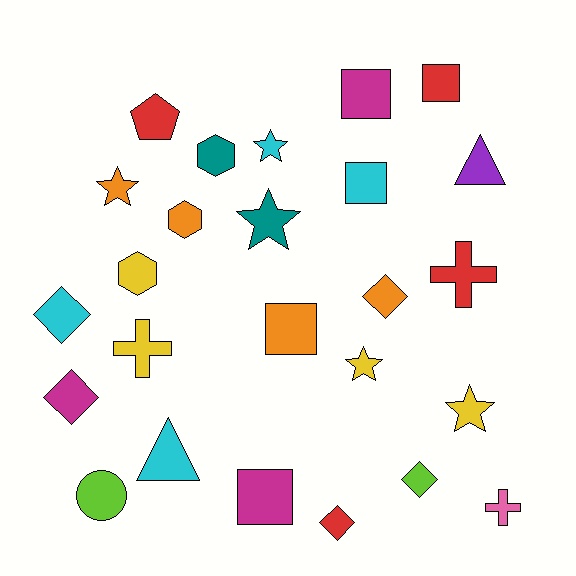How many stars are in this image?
There are 5 stars.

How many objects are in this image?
There are 25 objects.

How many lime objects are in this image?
There are 2 lime objects.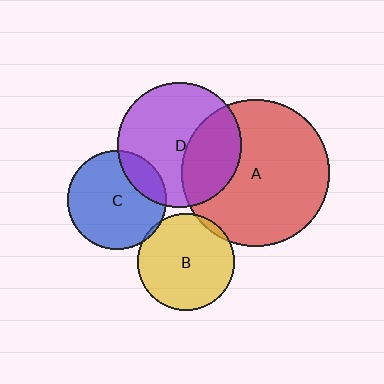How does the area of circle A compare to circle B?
Approximately 2.3 times.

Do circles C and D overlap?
Yes.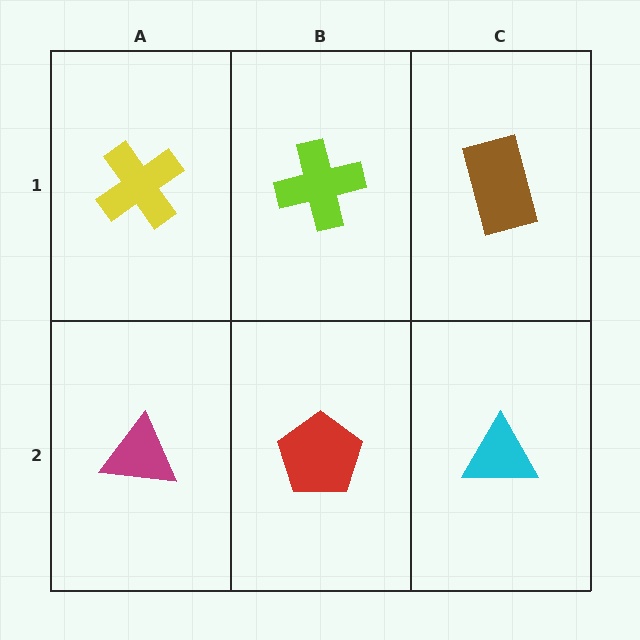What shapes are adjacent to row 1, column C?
A cyan triangle (row 2, column C), a lime cross (row 1, column B).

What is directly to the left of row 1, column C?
A lime cross.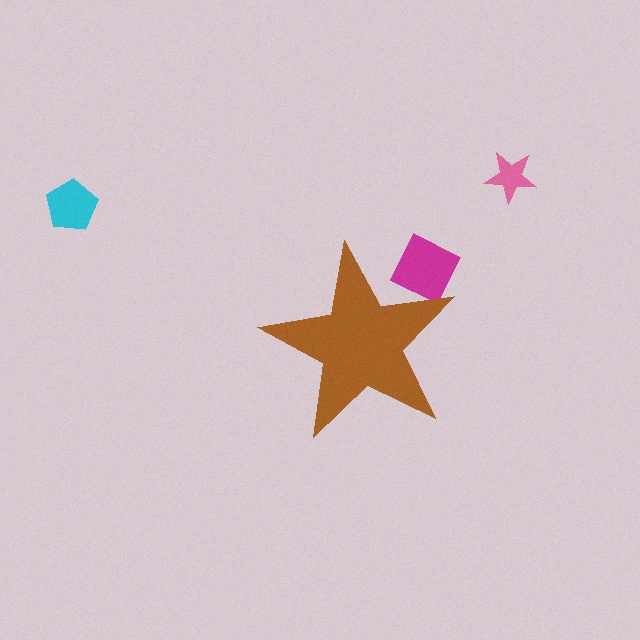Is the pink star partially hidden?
No, the pink star is fully visible.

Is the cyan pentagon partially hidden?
No, the cyan pentagon is fully visible.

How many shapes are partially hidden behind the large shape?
1 shape is partially hidden.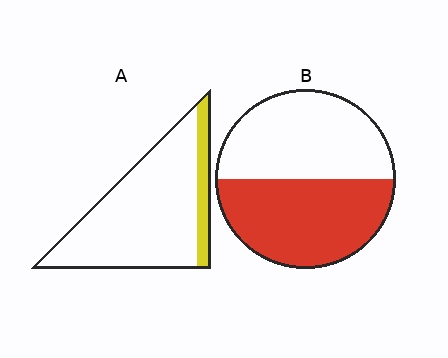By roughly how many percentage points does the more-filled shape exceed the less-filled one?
By roughly 35 percentage points (B over A).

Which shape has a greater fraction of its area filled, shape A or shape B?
Shape B.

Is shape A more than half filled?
No.